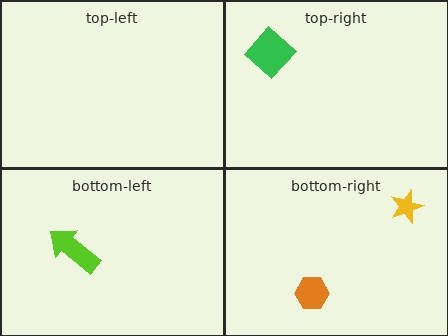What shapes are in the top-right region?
The green diamond.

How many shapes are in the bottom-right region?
2.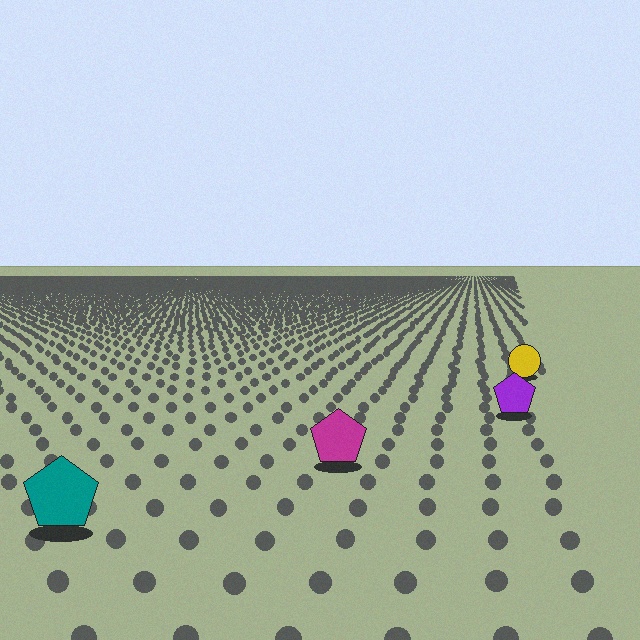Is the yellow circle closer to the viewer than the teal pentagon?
No. The teal pentagon is closer — you can tell from the texture gradient: the ground texture is coarser near it.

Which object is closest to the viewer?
The teal pentagon is closest. The texture marks near it are larger and more spread out.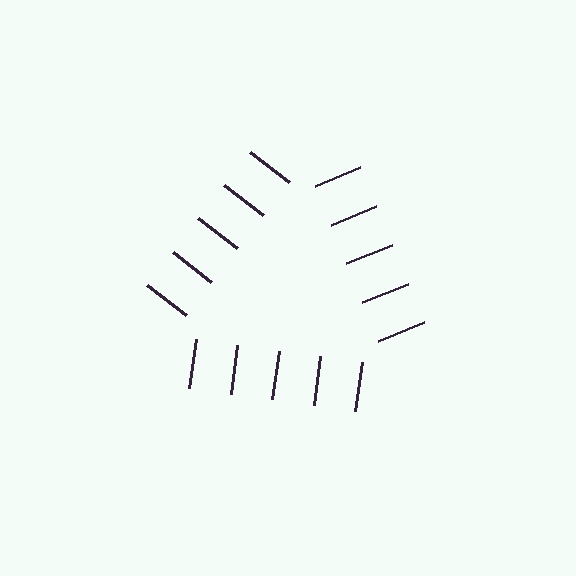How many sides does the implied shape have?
3 sides — the line-ends trace a triangle.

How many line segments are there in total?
15 — 5 along each of the 3 edges.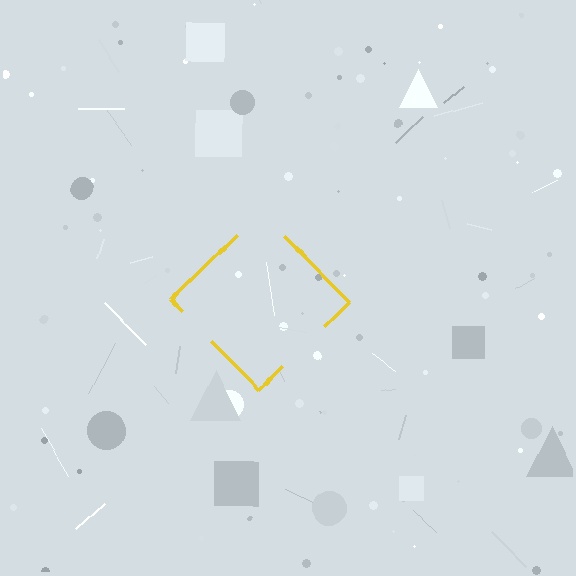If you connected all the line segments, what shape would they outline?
They would outline a diamond.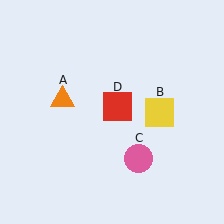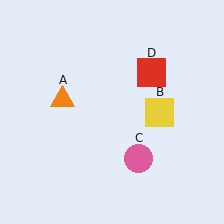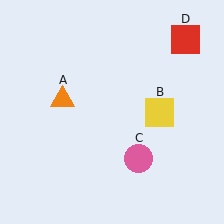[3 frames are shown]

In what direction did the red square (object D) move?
The red square (object D) moved up and to the right.